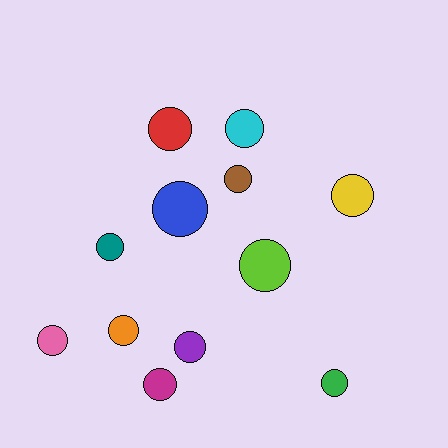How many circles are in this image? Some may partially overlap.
There are 12 circles.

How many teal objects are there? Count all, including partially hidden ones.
There is 1 teal object.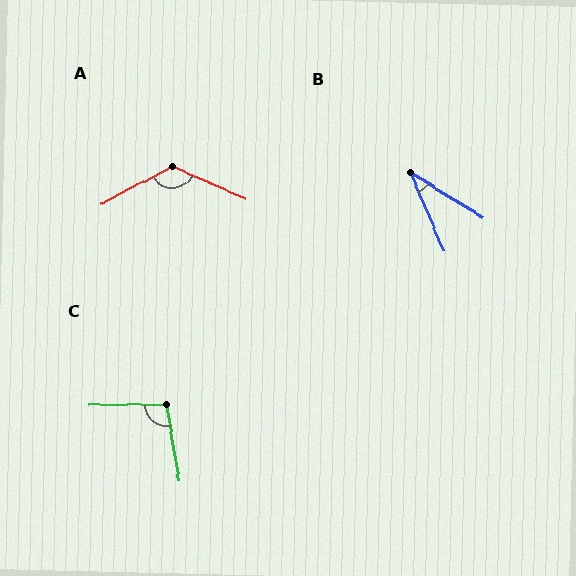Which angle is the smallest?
B, at approximately 35 degrees.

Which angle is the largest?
A, at approximately 128 degrees.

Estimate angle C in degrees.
Approximately 98 degrees.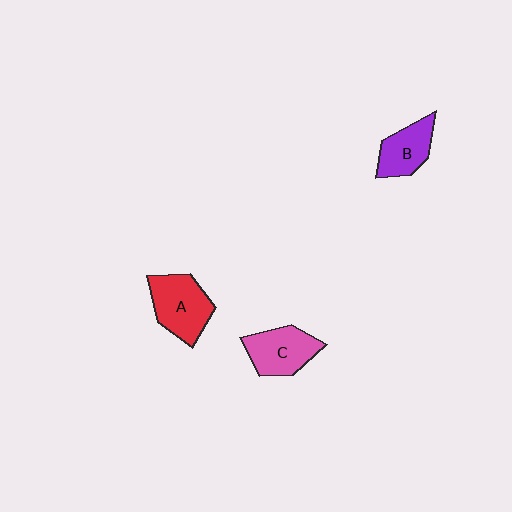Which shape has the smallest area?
Shape B (purple).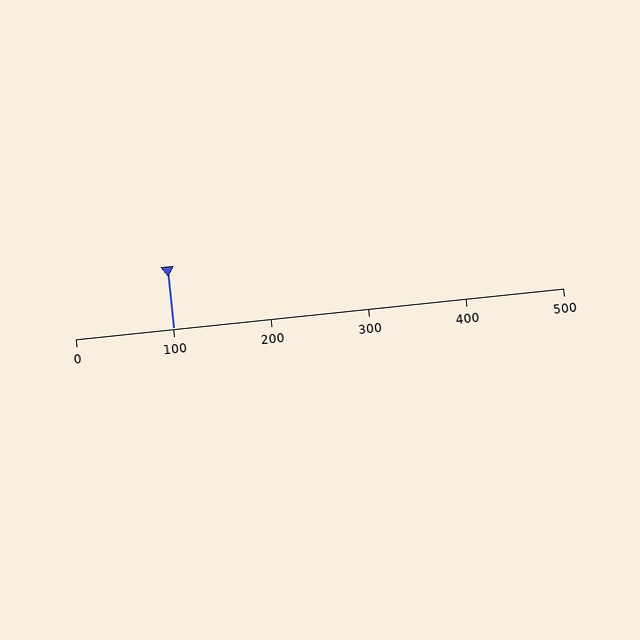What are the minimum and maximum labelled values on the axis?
The axis runs from 0 to 500.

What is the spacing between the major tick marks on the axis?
The major ticks are spaced 100 apart.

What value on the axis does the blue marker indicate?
The marker indicates approximately 100.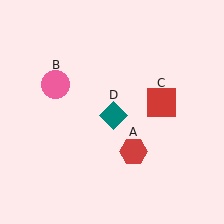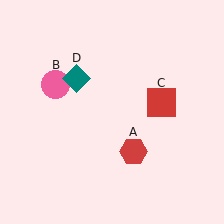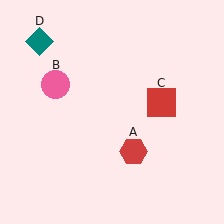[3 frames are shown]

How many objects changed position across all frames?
1 object changed position: teal diamond (object D).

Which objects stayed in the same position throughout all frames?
Red hexagon (object A) and pink circle (object B) and red square (object C) remained stationary.